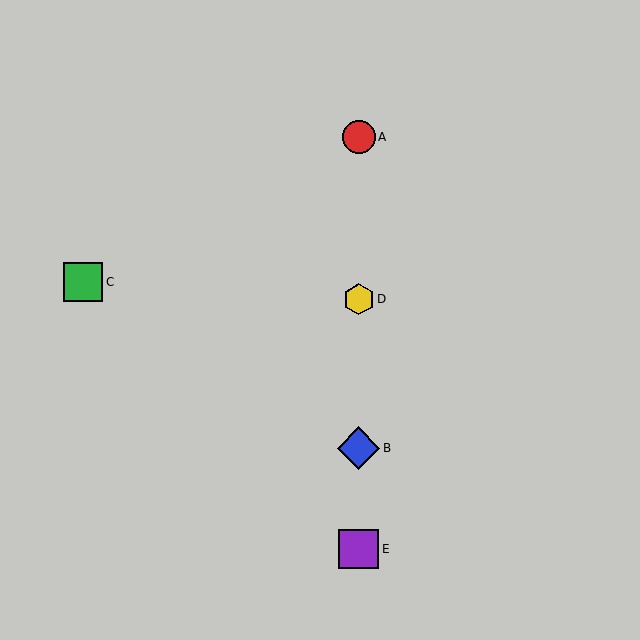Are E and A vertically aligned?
Yes, both are at x≈359.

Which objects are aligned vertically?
Objects A, B, D, E are aligned vertically.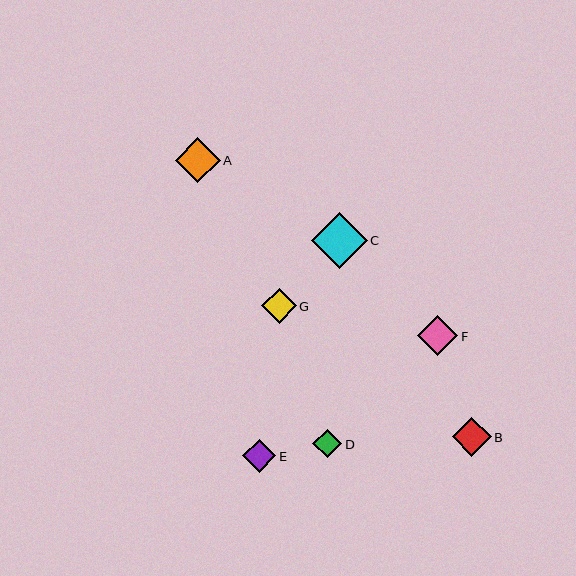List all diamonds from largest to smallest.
From largest to smallest: C, A, F, B, G, E, D.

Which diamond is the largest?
Diamond C is the largest with a size of approximately 56 pixels.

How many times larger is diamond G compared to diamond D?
Diamond G is approximately 1.2 times the size of diamond D.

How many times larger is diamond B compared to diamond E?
Diamond B is approximately 1.2 times the size of diamond E.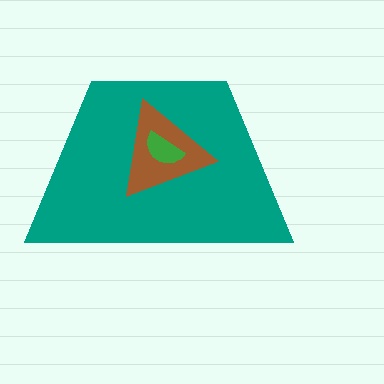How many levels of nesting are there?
3.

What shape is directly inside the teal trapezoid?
The brown triangle.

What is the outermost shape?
The teal trapezoid.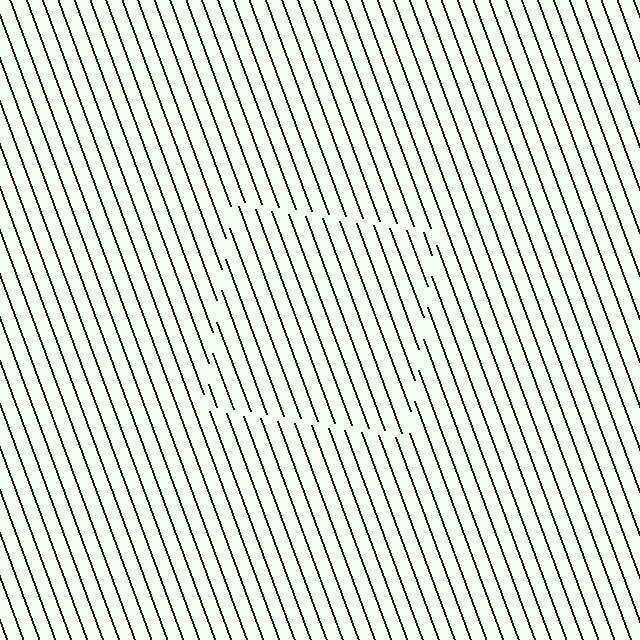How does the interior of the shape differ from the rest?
The interior of the shape contains the same grating, shifted by half a period — the contour is defined by the phase discontinuity where line-ends from the inner and outer gratings abut.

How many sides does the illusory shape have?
4 sides — the line-ends trace a square.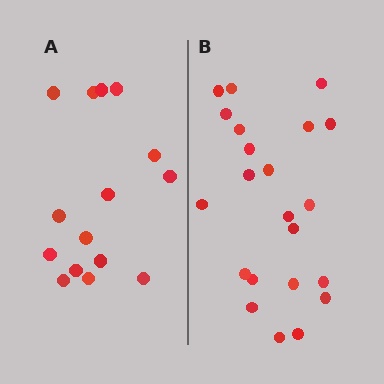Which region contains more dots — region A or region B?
Region B (the right region) has more dots.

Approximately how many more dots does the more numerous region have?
Region B has roughly 8 or so more dots than region A.